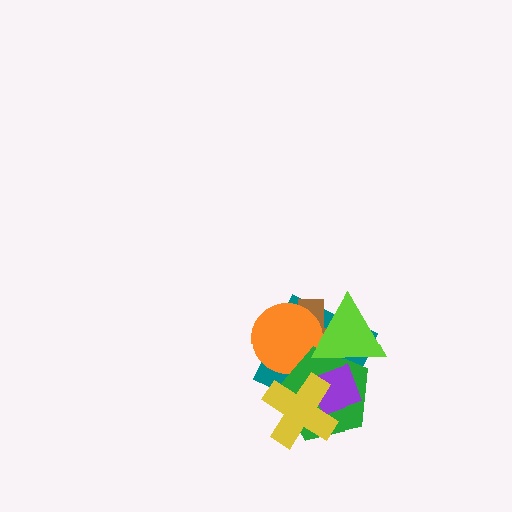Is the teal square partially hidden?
Yes, it is partially covered by another shape.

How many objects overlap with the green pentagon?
6 objects overlap with the green pentagon.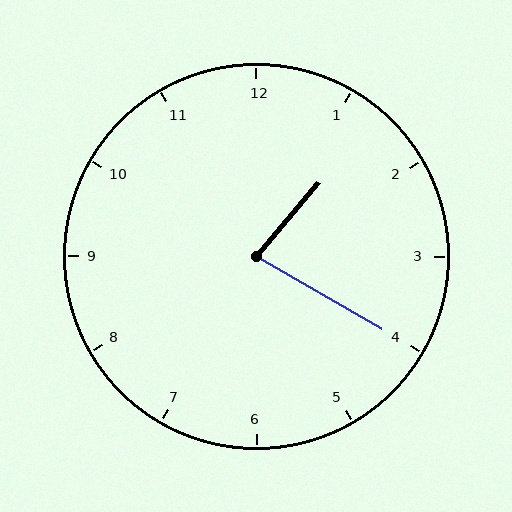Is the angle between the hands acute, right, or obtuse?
It is acute.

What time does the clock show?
1:20.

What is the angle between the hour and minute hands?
Approximately 80 degrees.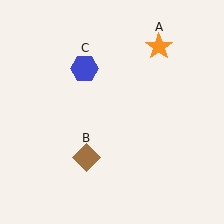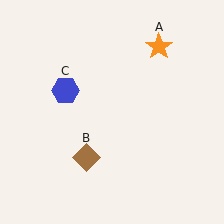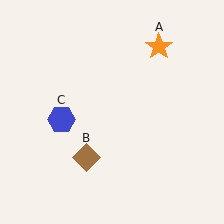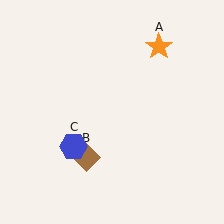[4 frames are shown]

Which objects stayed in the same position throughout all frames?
Orange star (object A) and brown diamond (object B) remained stationary.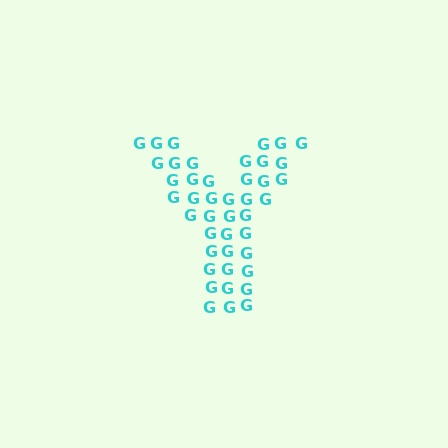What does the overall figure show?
The overall figure shows the letter Y.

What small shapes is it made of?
It is made of small letter G's.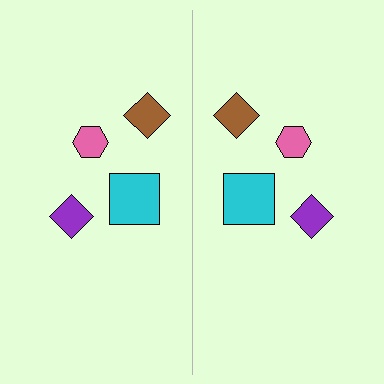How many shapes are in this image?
There are 8 shapes in this image.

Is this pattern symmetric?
Yes, this pattern has bilateral (reflection) symmetry.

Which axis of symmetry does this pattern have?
The pattern has a vertical axis of symmetry running through the center of the image.